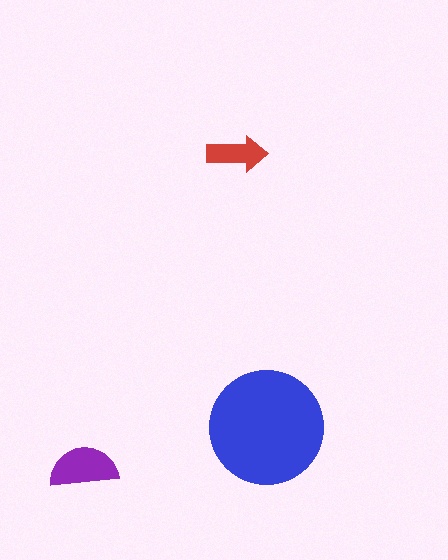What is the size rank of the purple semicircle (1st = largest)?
2nd.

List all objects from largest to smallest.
The blue circle, the purple semicircle, the red arrow.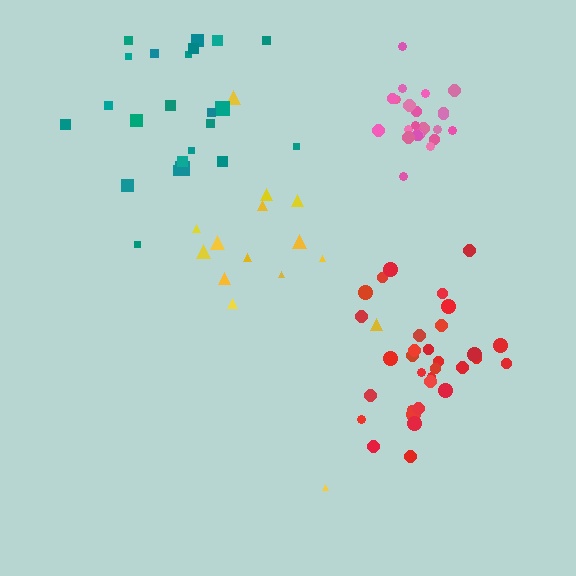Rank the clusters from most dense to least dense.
pink, red, teal, yellow.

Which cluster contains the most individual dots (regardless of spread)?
Red (32).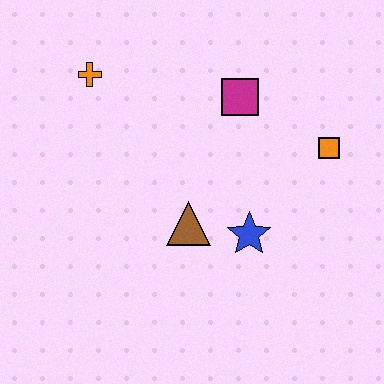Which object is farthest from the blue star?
The orange cross is farthest from the blue star.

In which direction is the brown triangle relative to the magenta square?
The brown triangle is below the magenta square.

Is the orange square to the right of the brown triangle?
Yes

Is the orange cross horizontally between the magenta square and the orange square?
No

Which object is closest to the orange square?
The magenta square is closest to the orange square.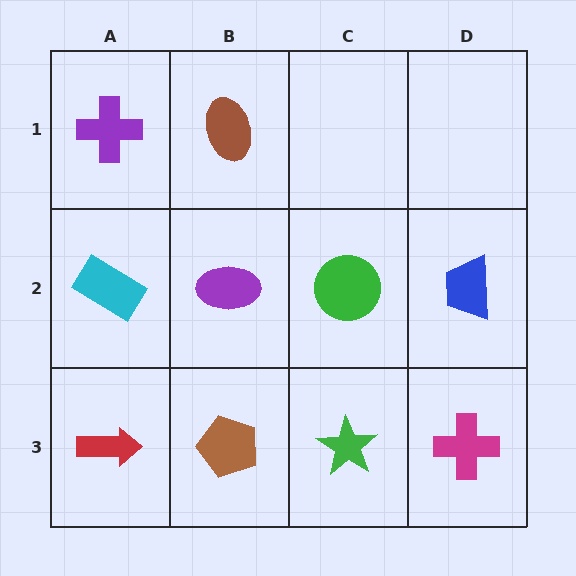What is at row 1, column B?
A brown ellipse.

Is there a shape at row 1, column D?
No, that cell is empty.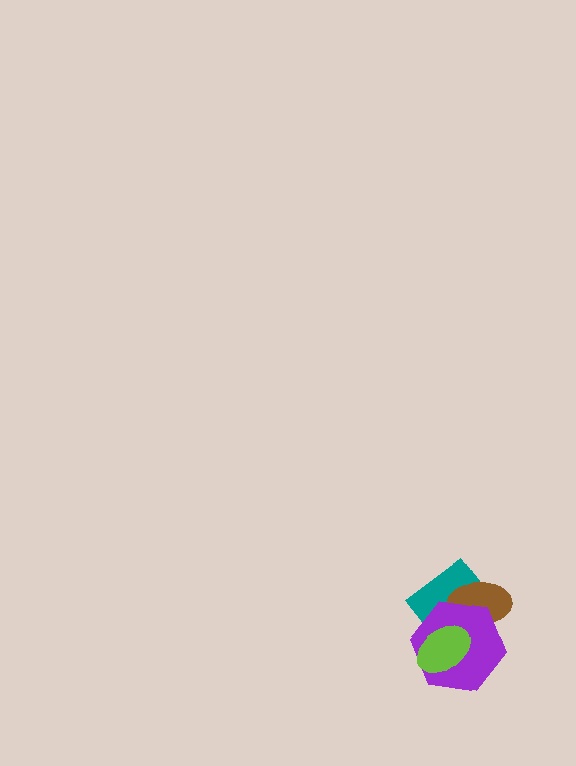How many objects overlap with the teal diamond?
3 objects overlap with the teal diamond.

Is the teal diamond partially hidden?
Yes, it is partially covered by another shape.